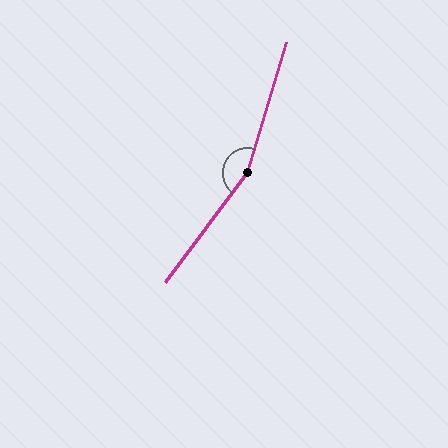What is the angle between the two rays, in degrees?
Approximately 160 degrees.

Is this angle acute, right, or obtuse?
It is obtuse.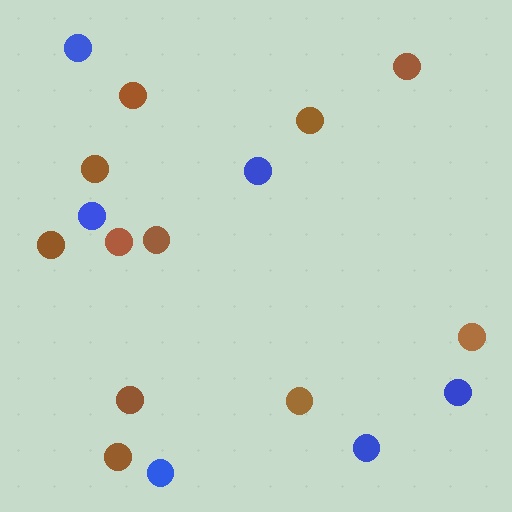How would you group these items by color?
There are 2 groups: one group of blue circles (6) and one group of brown circles (11).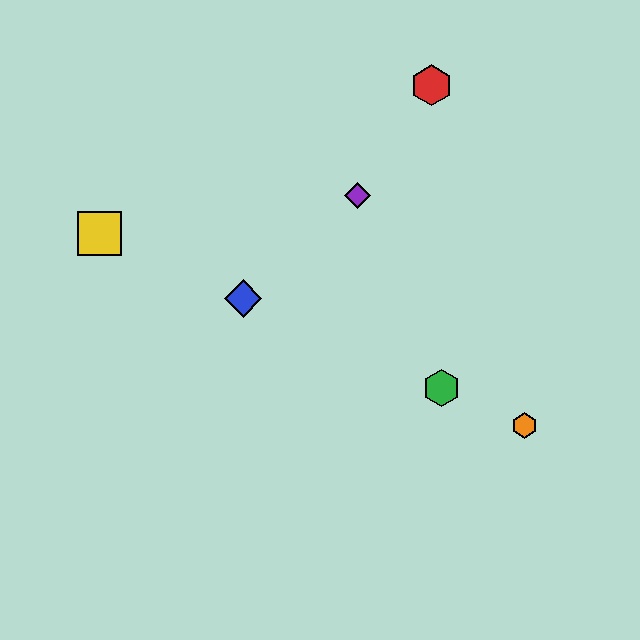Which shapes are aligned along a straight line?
The blue diamond, the green hexagon, the yellow square, the orange hexagon are aligned along a straight line.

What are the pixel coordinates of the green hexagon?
The green hexagon is at (442, 388).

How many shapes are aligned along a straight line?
4 shapes (the blue diamond, the green hexagon, the yellow square, the orange hexagon) are aligned along a straight line.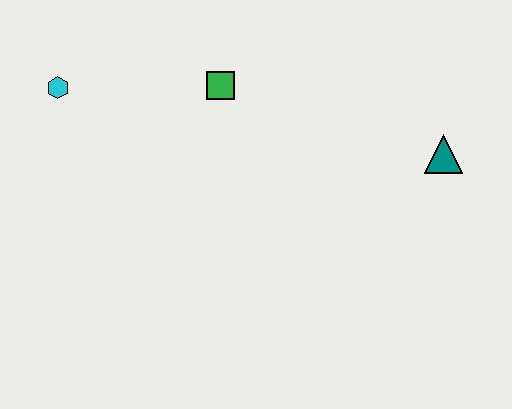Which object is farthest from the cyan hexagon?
The teal triangle is farthest from the cyan hexagon.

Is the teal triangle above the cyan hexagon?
No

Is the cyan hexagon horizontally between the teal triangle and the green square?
No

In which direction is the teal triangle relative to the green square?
The teal triangle is to the right of the green square.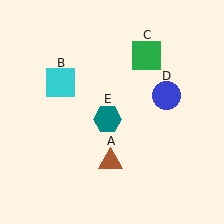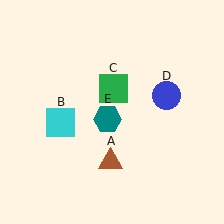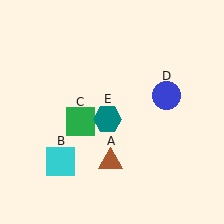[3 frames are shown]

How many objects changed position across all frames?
2 objects changed position: cyan square (object B), green square (object C).